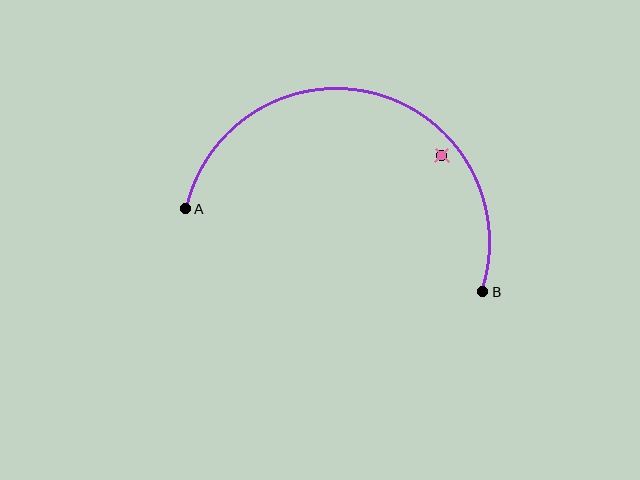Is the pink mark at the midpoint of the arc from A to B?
No — the pink mark does not lie on the arc at all. It sits slightly inside the curve.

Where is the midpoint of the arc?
The arc midpoint is the point on the curve farthest from the straight line joining A and B. It sits above that line.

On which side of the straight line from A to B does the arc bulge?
The arc bulges above the straight line connecting A and B.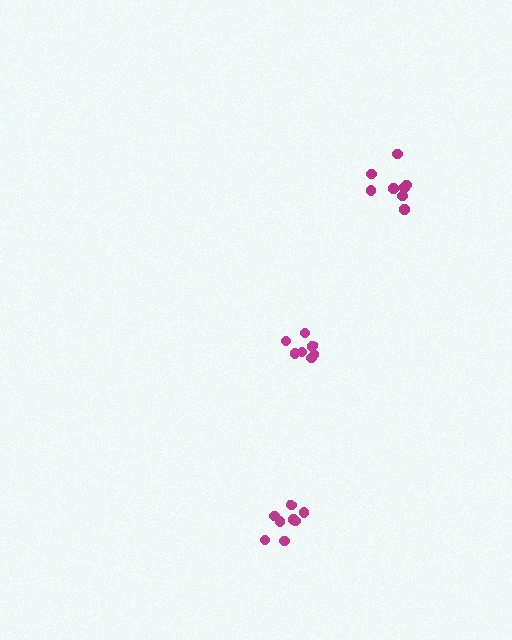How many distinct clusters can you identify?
There are 3 distinct clusters.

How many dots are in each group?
Group 1: 8 dots, Group 2: 7 dots, Group 3: 8 dots (23 total).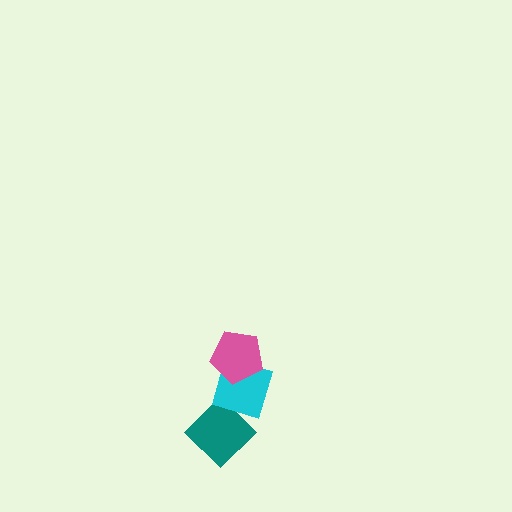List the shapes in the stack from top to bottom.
From top to bottom: the pink pentagon, the cyan diamond, the teal diamond.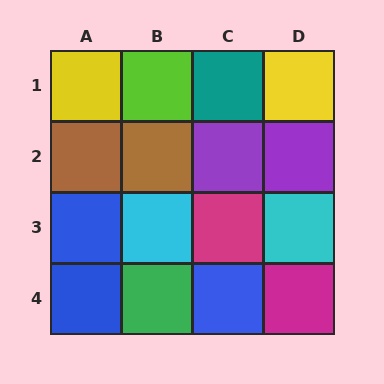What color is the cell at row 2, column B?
Brown.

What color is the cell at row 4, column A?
Blue.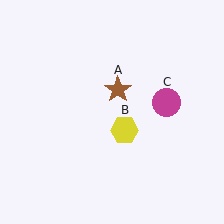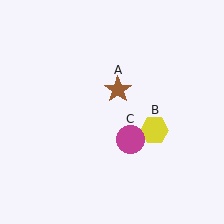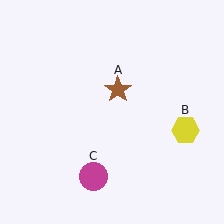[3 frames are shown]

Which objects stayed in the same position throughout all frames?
Brown star (object A) remained stationary.